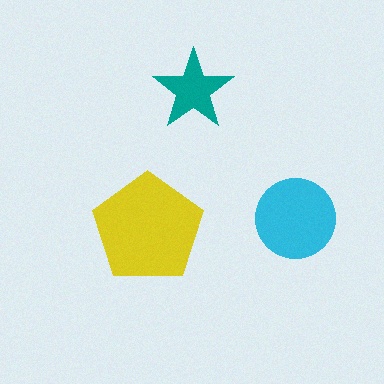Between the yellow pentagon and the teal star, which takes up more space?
The yellow pentagon.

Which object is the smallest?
The teal star.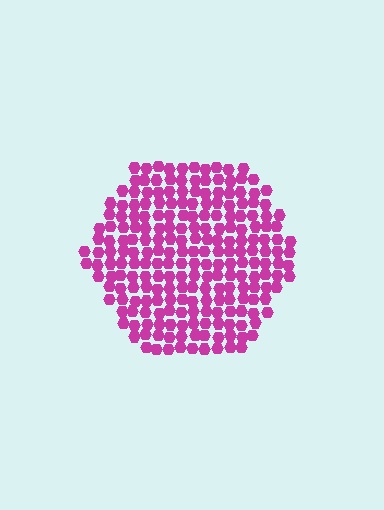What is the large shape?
The large shape is a hexagon.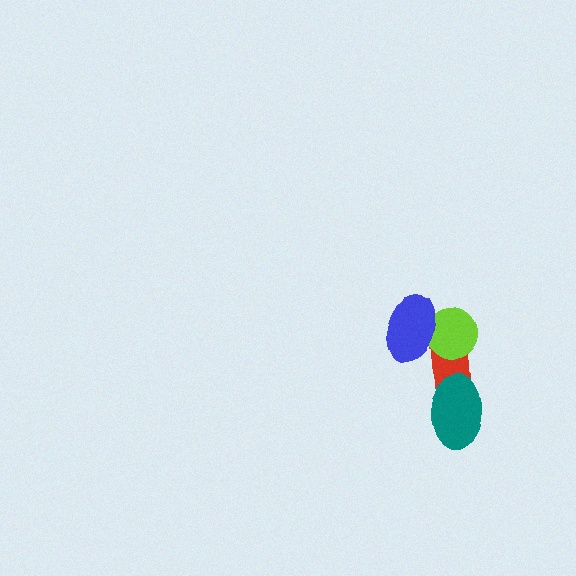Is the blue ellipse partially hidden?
No, no other shape covers it.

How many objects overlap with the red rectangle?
3 objects overlap with the red rectangle.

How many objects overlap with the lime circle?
2 objects overlap with the lime circle.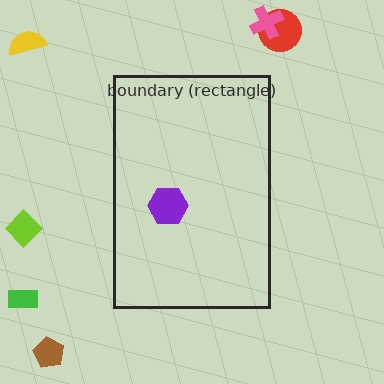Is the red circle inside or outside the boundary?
Outside.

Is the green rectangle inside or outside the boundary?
Outside.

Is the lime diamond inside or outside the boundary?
Outside.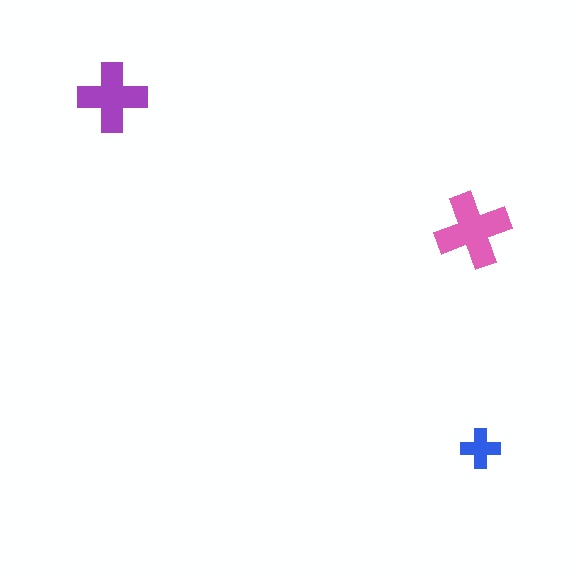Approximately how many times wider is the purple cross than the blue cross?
About 2 times wider.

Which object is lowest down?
The blue cross is bottommost.